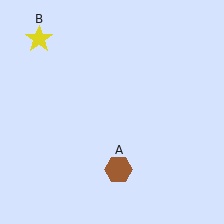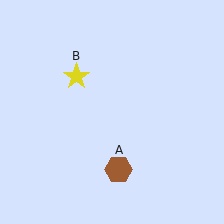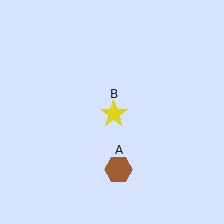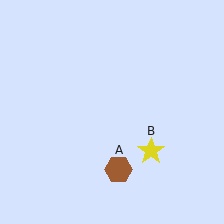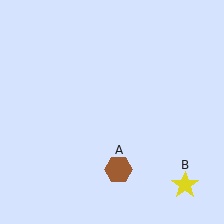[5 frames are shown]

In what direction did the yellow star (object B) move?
The yellow star (object B) moved down and to the right.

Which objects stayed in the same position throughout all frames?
Brown hexagon (object A) remained stationary.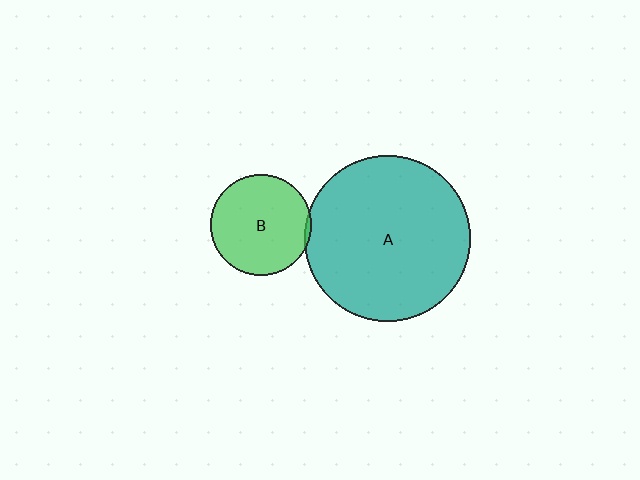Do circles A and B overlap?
Yes.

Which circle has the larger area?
Circle A (teal).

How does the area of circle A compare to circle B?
Approximately 2.7 times.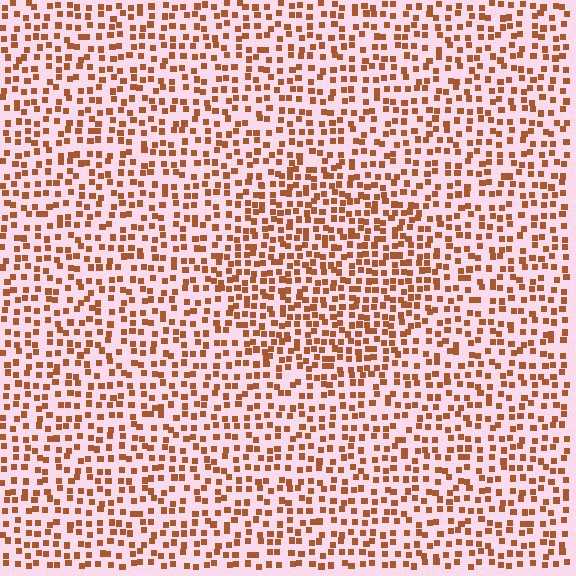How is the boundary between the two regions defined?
The boundary is defined by a change in element density (approximately 1.5x ratio). All elements are the same color, size, and shape.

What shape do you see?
I see a circle.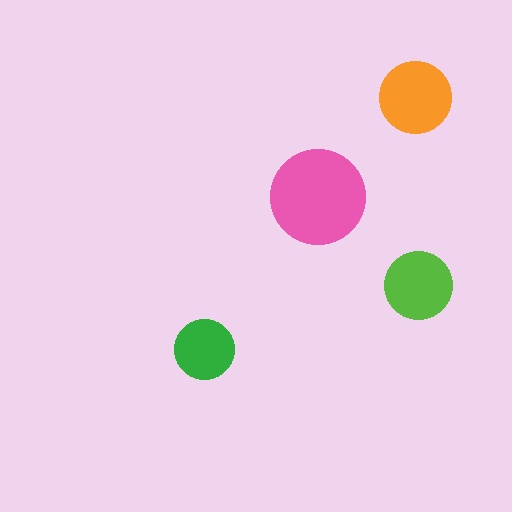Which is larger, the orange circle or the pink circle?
The pink one.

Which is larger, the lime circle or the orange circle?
The orange one.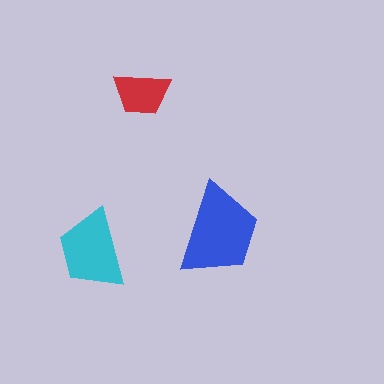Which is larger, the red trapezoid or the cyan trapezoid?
The cyan one.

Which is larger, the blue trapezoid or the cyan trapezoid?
The blue one.